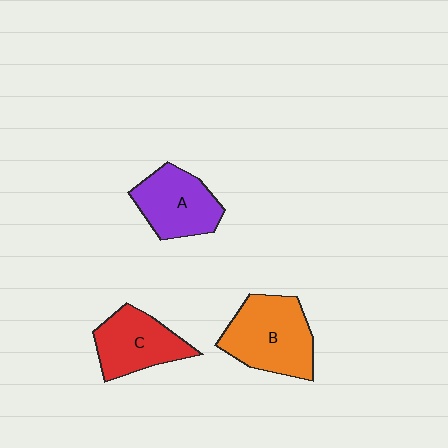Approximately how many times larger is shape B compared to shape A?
Approximately 1.3 times.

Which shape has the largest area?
Shape B (orange).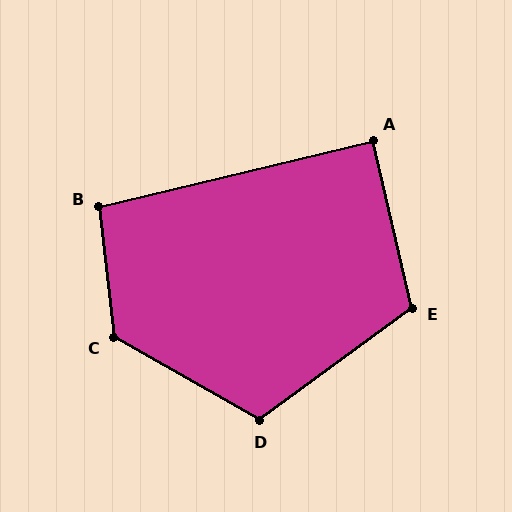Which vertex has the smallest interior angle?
A, at approximately 89 degrees.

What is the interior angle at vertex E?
Approximately 113 degrees (obtuse).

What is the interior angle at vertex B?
Approximately 97 degrees (obtuse).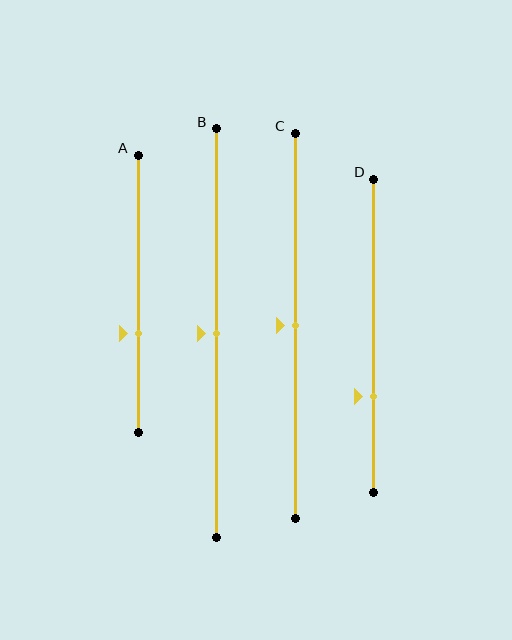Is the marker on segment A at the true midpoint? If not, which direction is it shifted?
No, the marker on segment A is shifted downward by about 14% of the segment length.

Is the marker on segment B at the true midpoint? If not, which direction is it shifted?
Yes, the marker on segment B is at the true midpoint.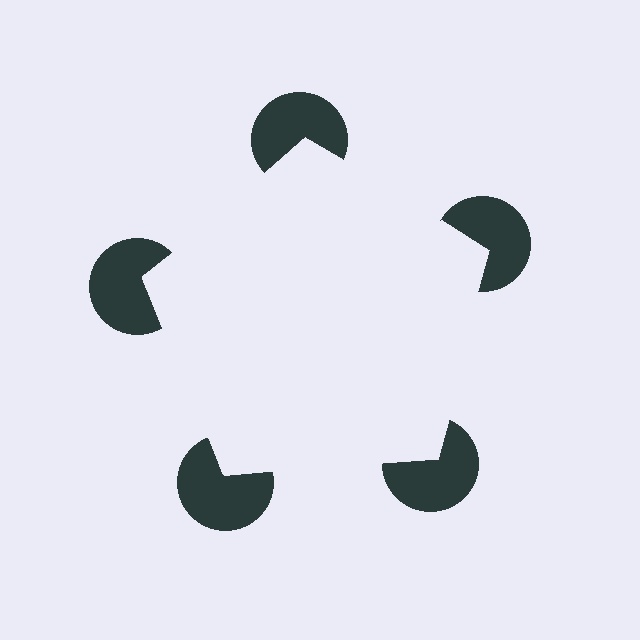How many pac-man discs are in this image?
There are 5 — one at each vertex of the illusory pentagon.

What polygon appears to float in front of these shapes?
An illusory pentagon — its edges are inferred from the aligned wedge cuts in the pac-man discs, not physically drawn.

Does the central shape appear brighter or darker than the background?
It typically appears slightly brighter than the background, even though no actual brightness change is drawn.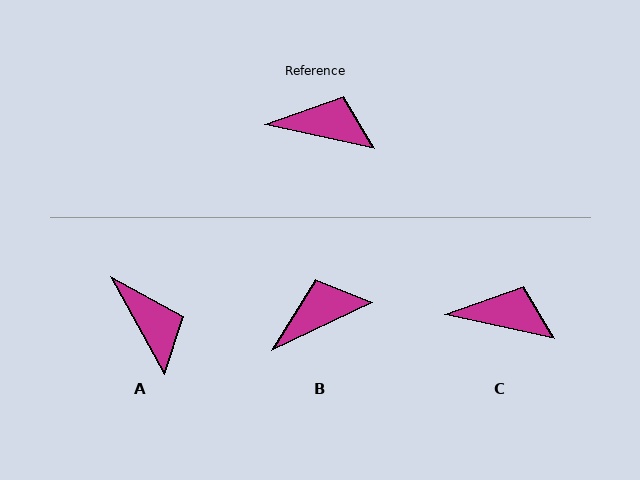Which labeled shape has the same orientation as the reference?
C.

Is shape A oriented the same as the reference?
No, it is off by about 49 degrees.